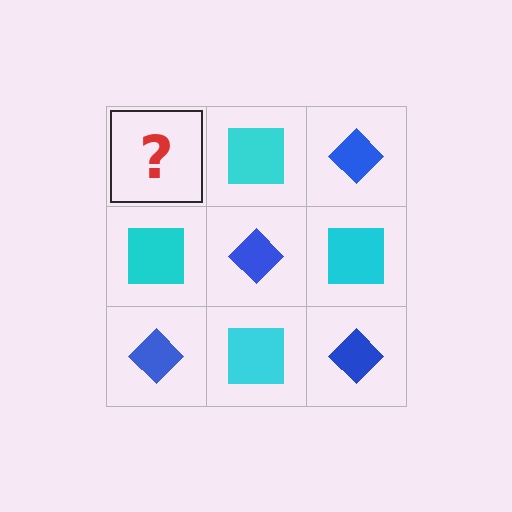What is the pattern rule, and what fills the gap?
The rule is that it alternates blue diamond and cyan square in a checkerboard pattern. The gap should be filled with a blue diamond.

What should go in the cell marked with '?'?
The missing cell should contain a blue diamond.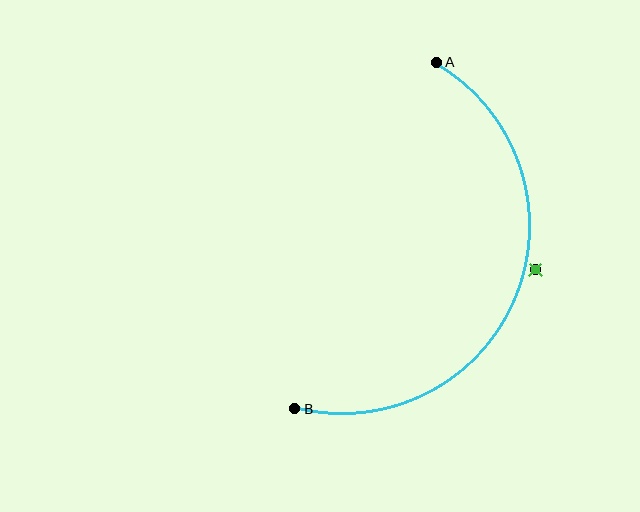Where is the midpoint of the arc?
The arc midpoint is the point on the curve farthest from the straight line joining A and B. It sits to the right of that line.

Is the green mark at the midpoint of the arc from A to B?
No — the green mark does not lie on the arc at all. It sits slightly outside the curve.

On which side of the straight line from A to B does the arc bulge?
The arc bulges to the right of the straight line connecting A and B.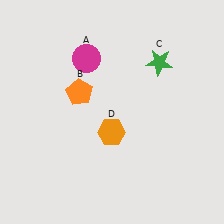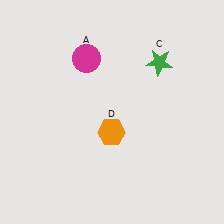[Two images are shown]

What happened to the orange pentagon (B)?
The orange pentagon (B) was removed in Image 2. It was in the top-left area of Image 1.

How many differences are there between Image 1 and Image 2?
There is 1 difference between the two images.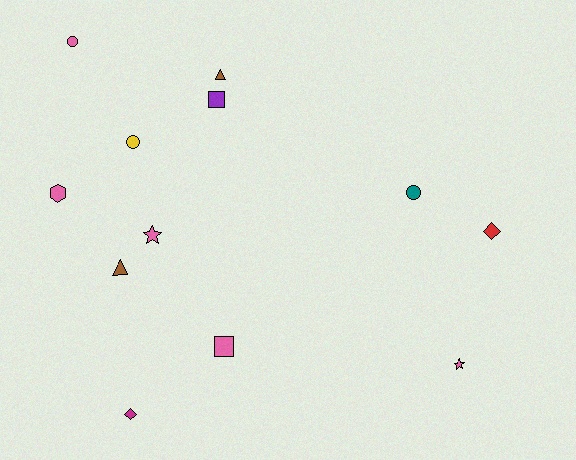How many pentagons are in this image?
There are no pentagons.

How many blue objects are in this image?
There are no blue objects.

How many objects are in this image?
There are 12 objects.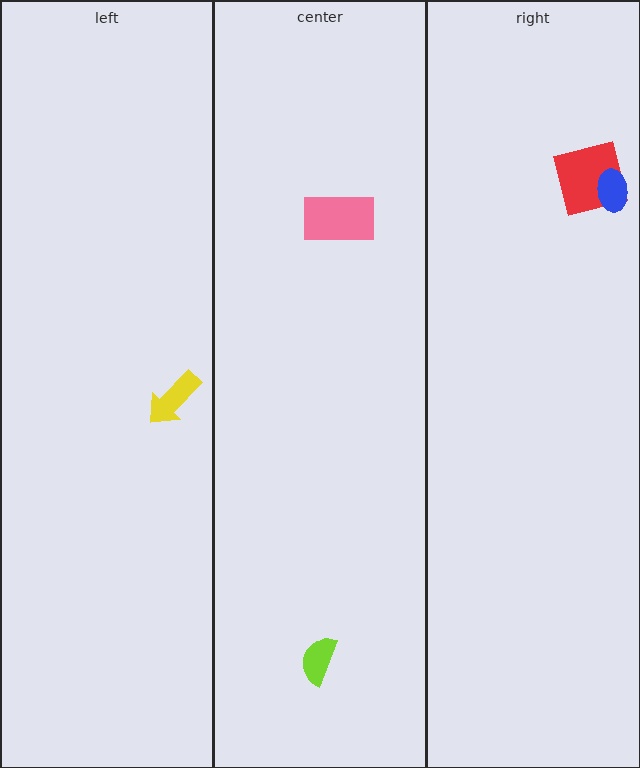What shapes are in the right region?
The red square, the blue ellipse.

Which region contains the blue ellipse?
The right region.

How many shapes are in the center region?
2.